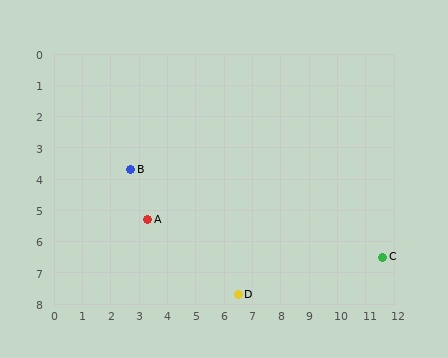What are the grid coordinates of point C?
Point C is at approximately (11.6, 6.5).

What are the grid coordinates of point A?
Point A is at approximately (3.3, 5.3).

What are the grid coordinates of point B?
Point B is at approximately (2.7, 3.7).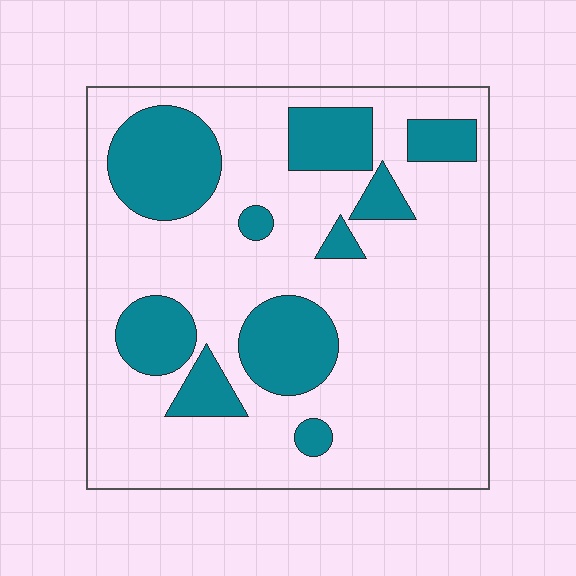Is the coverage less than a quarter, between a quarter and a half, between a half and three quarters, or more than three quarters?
Between a quarter and a half.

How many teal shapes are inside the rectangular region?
10.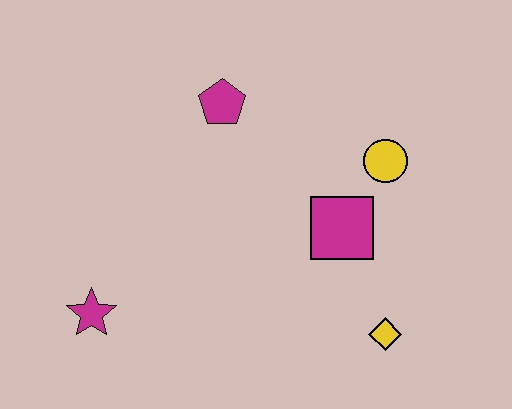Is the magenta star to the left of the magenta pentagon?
Yes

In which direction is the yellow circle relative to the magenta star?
The yellow circle is to the right of the magenta star.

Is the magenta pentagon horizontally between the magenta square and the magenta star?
Yes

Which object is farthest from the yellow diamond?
The magenta star is farthest from the yellow diamond.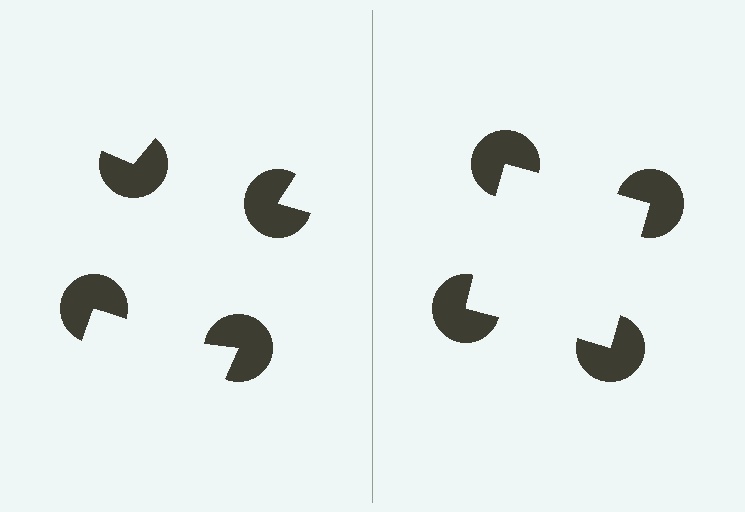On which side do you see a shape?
An illusory square appears on the right side. On the left side the wedge cuts are rotated, so no coherent shape forms.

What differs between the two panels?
The pac-man discs are positioned identically on both sides; only the wedge orientations differ. On the right they align to a square; on the left they are misaligned.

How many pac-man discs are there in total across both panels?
8 — 4 on each side.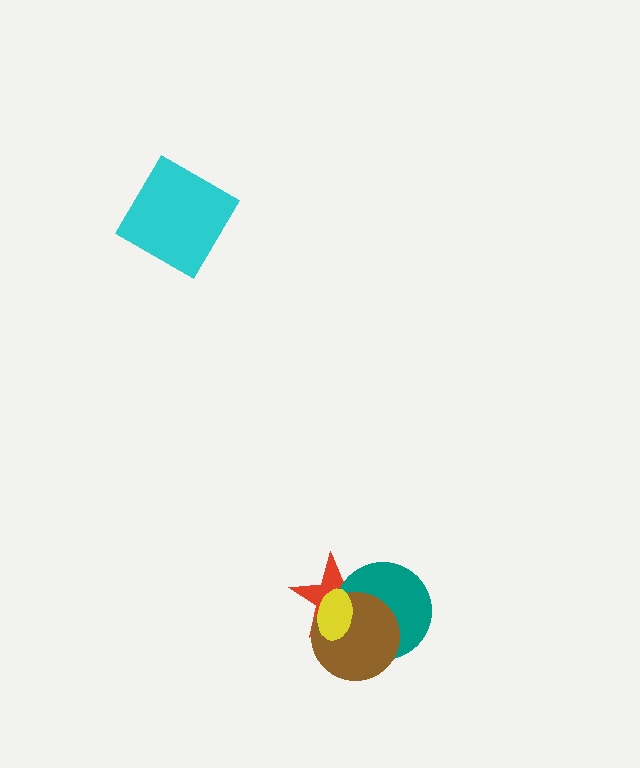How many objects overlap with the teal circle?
3 objects overlap with the teal circle.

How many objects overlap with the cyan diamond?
0 objects overlap with the cyan diamond.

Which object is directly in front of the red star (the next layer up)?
The teal circle is directly in front of the red star.